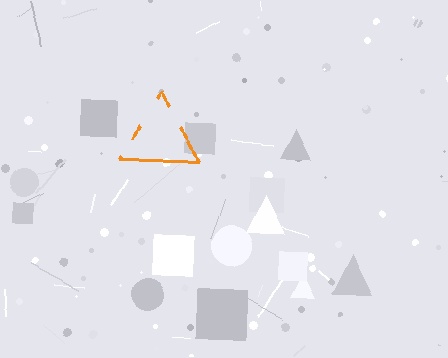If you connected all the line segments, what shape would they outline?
They would outline a triangle.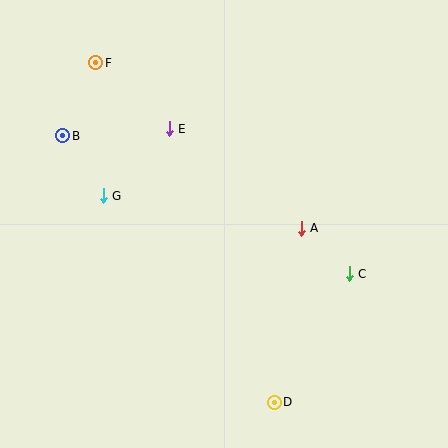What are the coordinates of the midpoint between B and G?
The midpoint between B and G is at (83, 166).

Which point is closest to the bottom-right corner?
Point D is closest to the bottom-right corner.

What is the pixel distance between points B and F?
The distance between B and F is 80 pixels.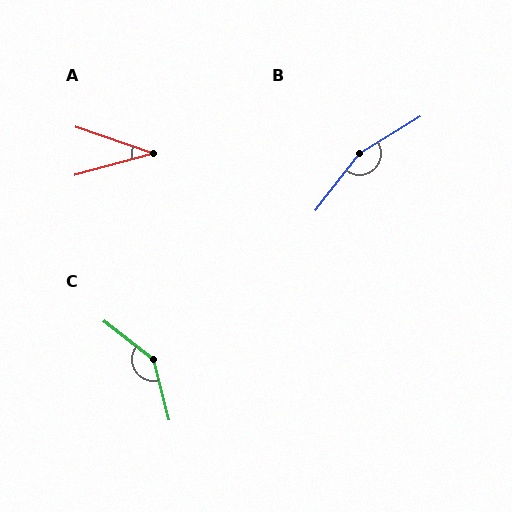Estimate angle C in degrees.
Approximately 142 degrees.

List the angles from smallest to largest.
A (34°), C (142°), B (159°).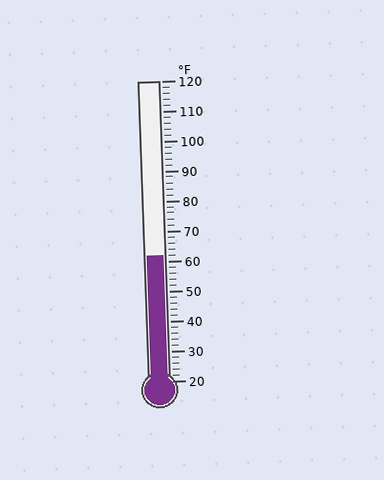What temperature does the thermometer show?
The thermometer shows approximately 62°F.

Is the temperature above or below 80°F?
The temperature is below 80°F.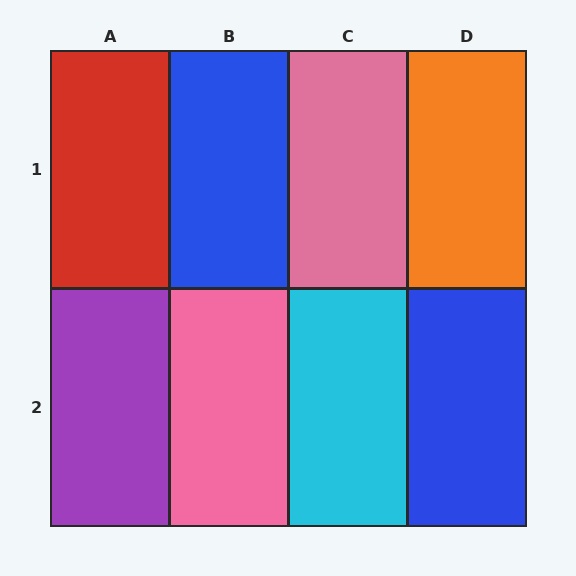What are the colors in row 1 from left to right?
Red, blue, pink, orange.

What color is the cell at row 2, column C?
Cyan.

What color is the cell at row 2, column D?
Blue.